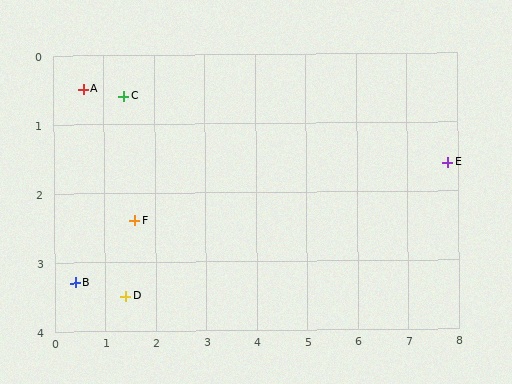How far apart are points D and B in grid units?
Points D and B are about 1.0 grid units apart.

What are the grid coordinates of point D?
Point D is at approximately (1.4, 3.5).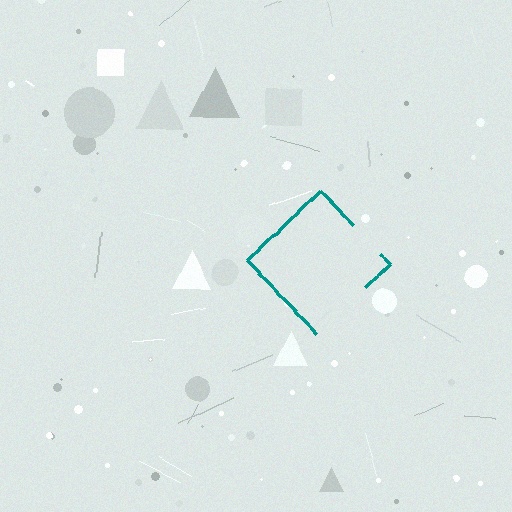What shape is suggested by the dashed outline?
The dashed outline suggests a diamond.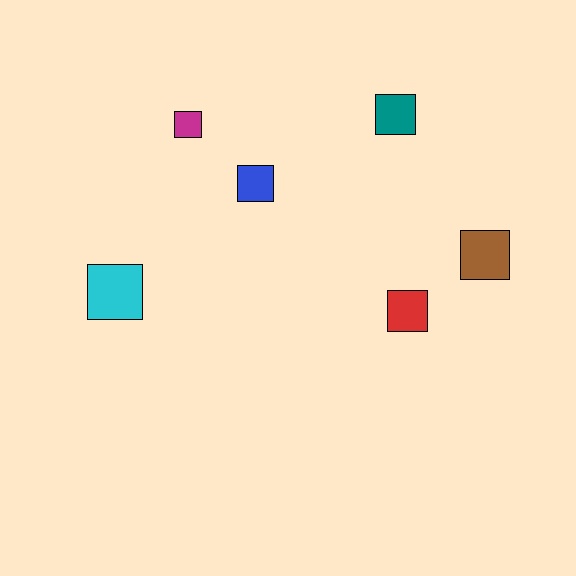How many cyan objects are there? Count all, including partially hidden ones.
There is 1 cyan object.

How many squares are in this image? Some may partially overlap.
There are 6 squares.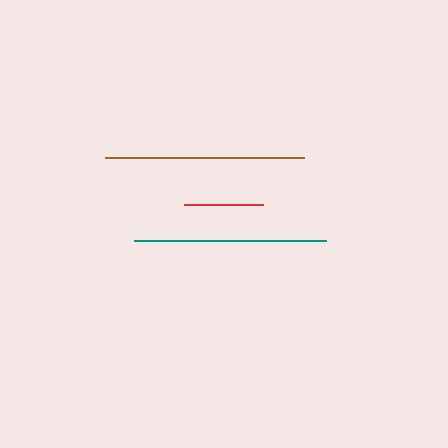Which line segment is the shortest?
The red line is the shortest at approximately 79 pixels.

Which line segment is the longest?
The brown line is the longest at approximately 199 pixels.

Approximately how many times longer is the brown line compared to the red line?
The brown line is approximately 2.5 times the length of the red line.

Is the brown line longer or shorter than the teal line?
The brown line is longer than the teal line.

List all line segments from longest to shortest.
From longest to shortest: brown, teal, red.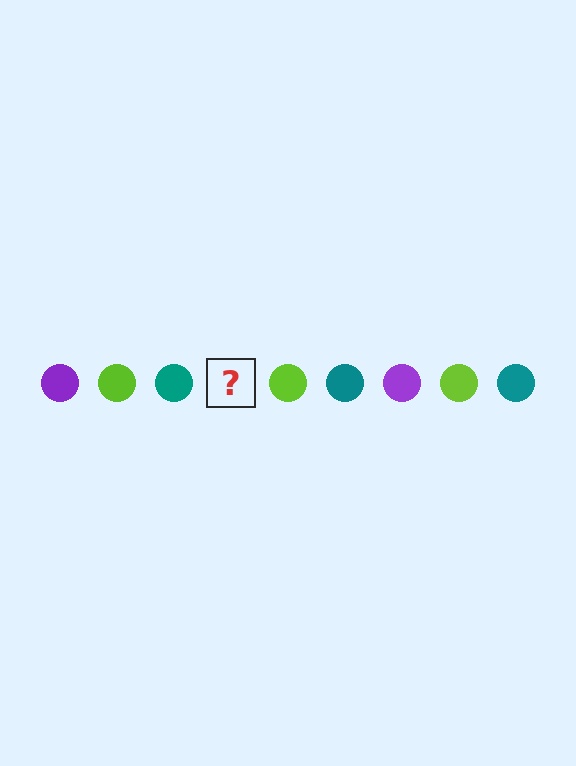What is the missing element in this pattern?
The missing element is a purple circle.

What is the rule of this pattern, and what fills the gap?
The rule is that the pattern cycles through purple, lime, teal circles. The gap should be filled with a purple circle.